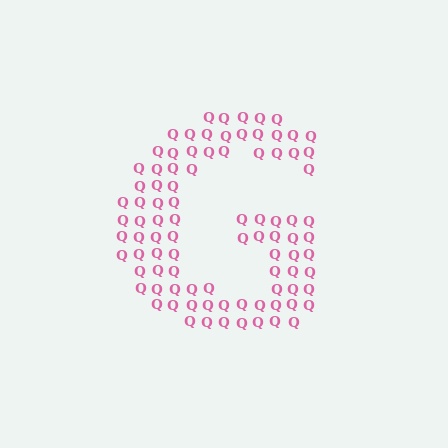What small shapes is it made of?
It is made of small letter Q's.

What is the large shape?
The large shape is the letter G.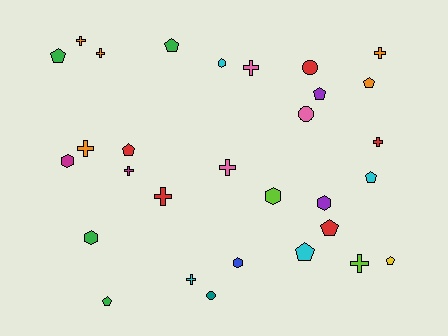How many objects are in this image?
There are 30 objects.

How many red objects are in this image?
There are 5 red objects.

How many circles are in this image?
There are 3 circles.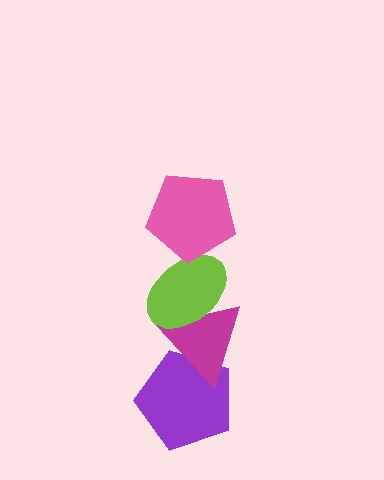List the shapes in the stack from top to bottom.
From top to bottom: the pink pentagon, the lime ellipse, the magenta triangle, the purple pentagon.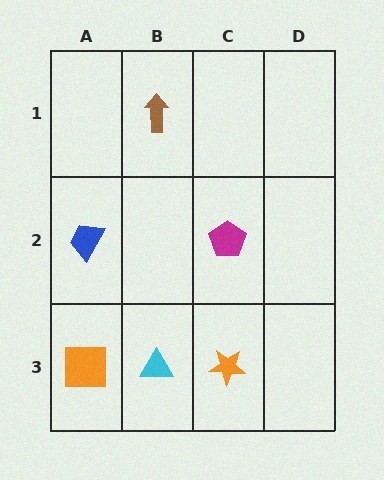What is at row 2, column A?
A blue trapezoid.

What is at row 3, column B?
A cyan triangle.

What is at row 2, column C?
A magenta pentagon.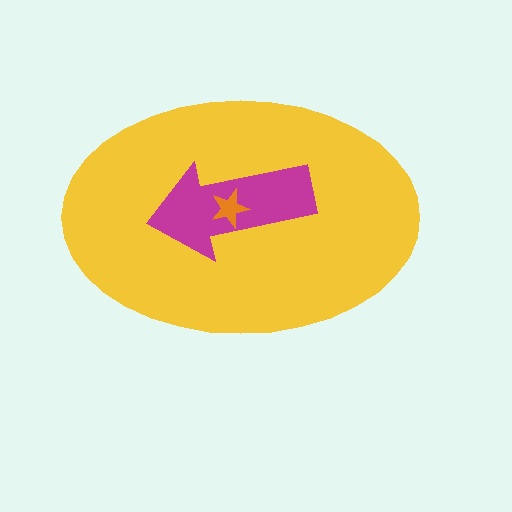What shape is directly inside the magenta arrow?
The orange star.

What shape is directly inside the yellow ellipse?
The magenta arrow.